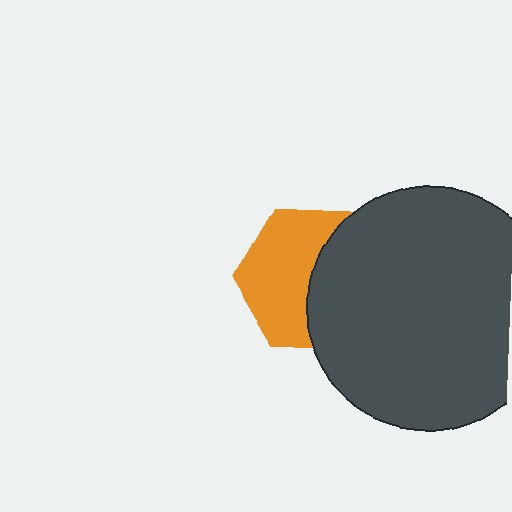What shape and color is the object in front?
The object in front is a dark gray circle.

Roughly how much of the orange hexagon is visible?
About half of it is visible (roughly 55%).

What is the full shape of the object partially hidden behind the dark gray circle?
The partially hidden object is an orange hexagon.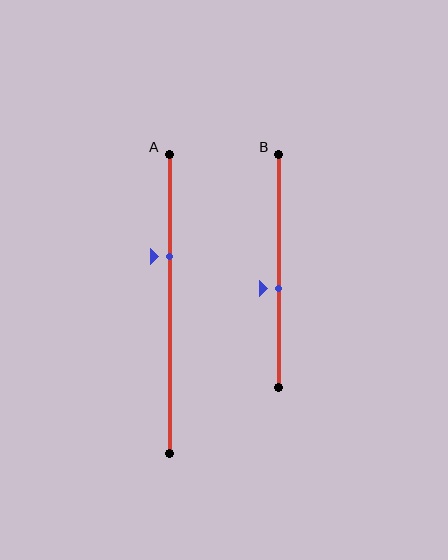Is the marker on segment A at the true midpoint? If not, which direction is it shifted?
No, the marker on segment A is shifted upward by about 16% of the segment length.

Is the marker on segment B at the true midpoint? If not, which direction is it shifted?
No, the marker on segment B is shifted downward by about 7% of the segment length.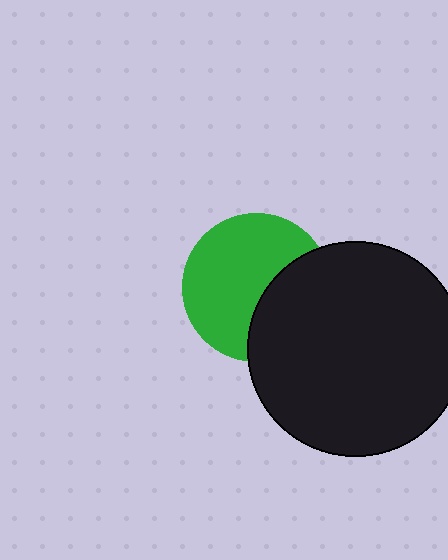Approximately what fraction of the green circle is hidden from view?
Roughly 36% of the green circle is hidden behind the black circle.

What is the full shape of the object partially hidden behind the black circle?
The partially hidden object is a green circle.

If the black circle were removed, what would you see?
You would see the complete green circle.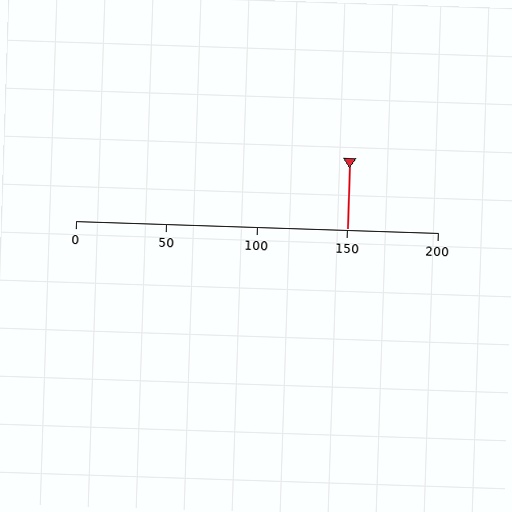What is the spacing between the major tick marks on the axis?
The major ticks are spaced 50 apart.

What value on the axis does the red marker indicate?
The marker indicates approximately 150.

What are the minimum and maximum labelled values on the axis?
The axis runs from 0 to 200.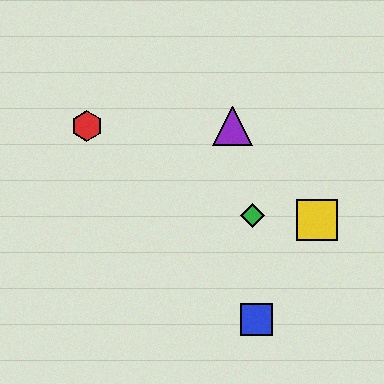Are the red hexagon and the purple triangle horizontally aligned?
Yes, both are at y≈126.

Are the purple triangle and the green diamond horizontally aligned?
No, the purple triangle is at y≈126 and the green diamond is at y≈216.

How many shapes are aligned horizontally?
2 shapes (the red hexagon, the purple triangle) are aligned horizontally.